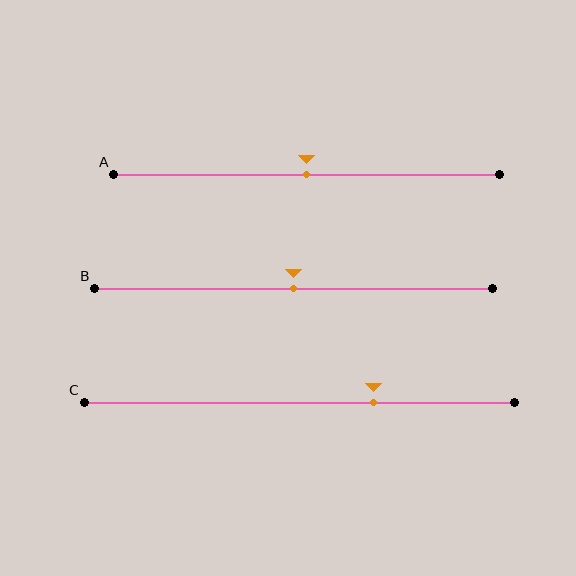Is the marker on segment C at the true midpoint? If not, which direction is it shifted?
No, the marker on segment C is shifted to the right by about 17% of the segment length.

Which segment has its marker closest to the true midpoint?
Segment A has its marker closest to the true midpoint.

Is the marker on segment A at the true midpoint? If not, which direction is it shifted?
Yes, the marker on segment A is at the true midpoint.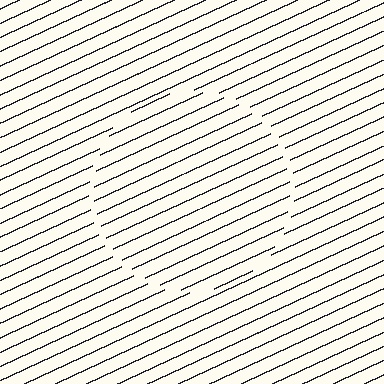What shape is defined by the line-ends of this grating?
An illusory circle. The interior of the shape contains the same grating, shifted by half a period — the contour is defined by the phase discontinuity where line-ends from the inner and outer gratings abut.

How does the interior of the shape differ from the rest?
The interior of the shape contains the same grating, shifted by half a period — the contour is defined by the phase discontinuity where line-ends from the inner and outer gratings abut.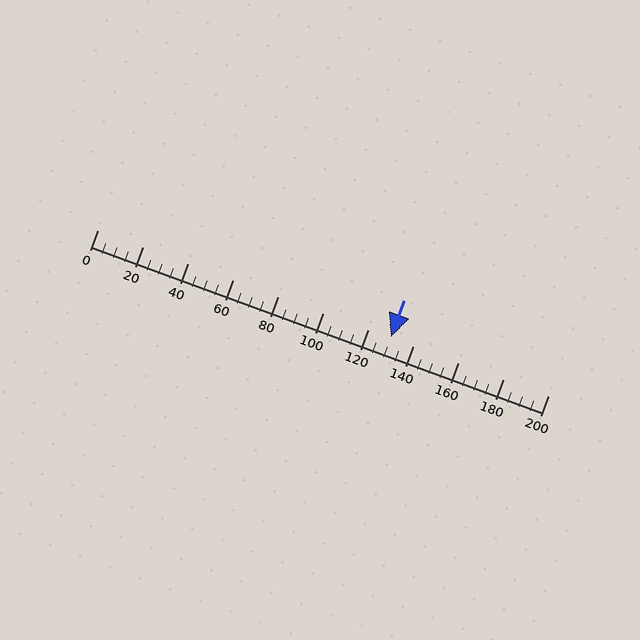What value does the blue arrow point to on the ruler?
The blue arrow points to approximately 130.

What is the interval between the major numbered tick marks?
The major tick marks are spaced 20 units apart.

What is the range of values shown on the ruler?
The ruler shows values from 0 to 200.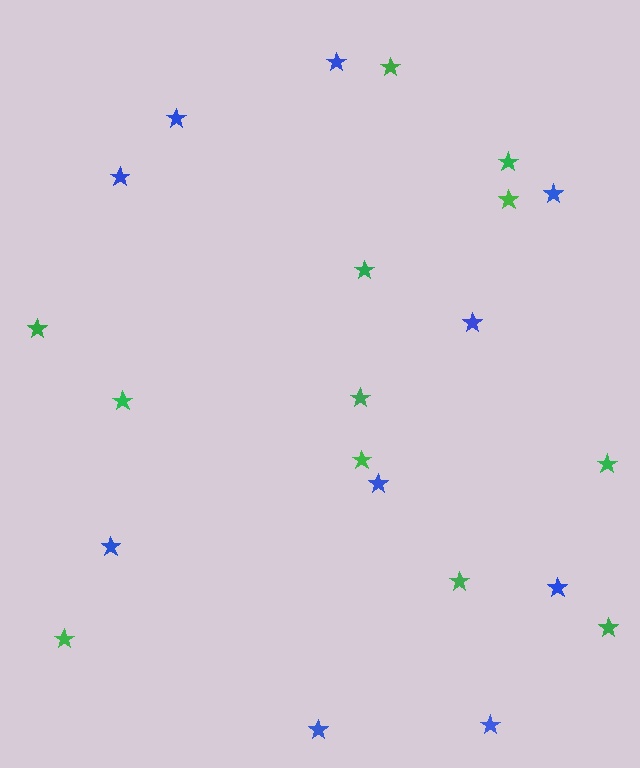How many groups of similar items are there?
There are 2 groups: one group of green stars (12) and one group of blue stars (10).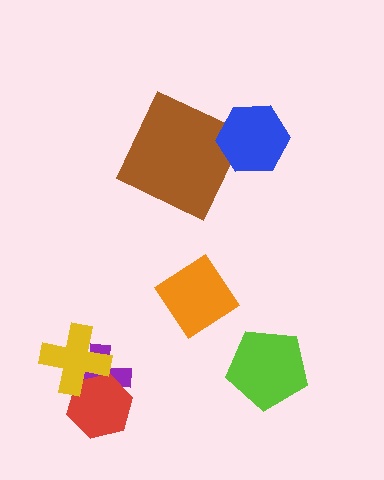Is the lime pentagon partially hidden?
No, no other shape covers it.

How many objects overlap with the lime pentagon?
0 objects overlap with the lime pentagon.